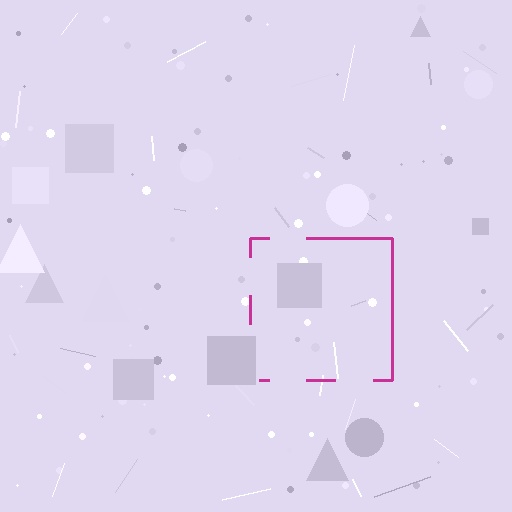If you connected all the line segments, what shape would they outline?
They would outline a square.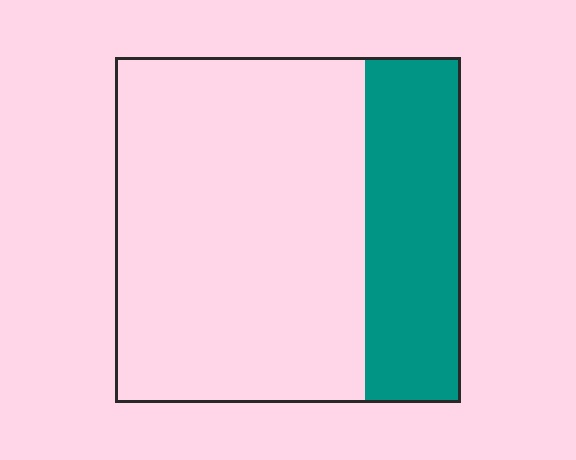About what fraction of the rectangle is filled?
About one quarter (1/4).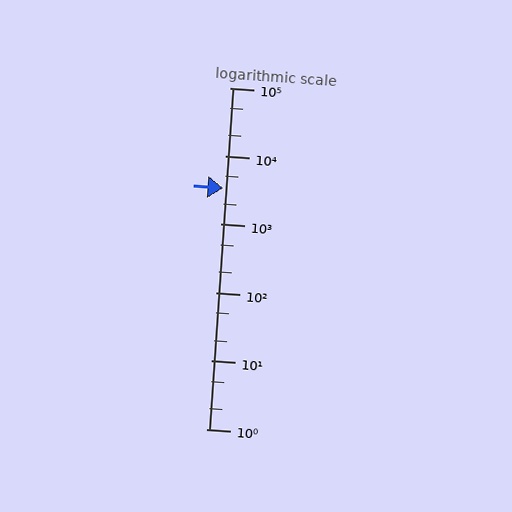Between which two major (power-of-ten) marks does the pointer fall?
The pointer is between 1000 and 10000.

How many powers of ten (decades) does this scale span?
The scale spans 5 decades, from 1 to 100000.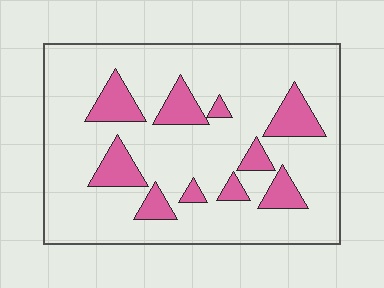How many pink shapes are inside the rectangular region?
10.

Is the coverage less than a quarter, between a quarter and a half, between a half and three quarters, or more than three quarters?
Less than a quarter.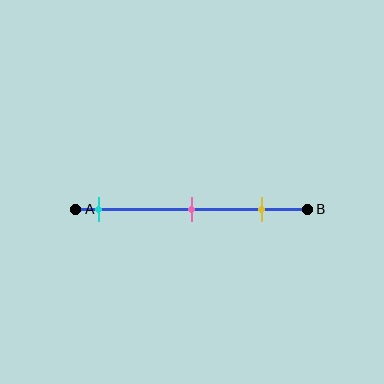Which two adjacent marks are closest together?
The pink and yellow marks are the closest adjacent pair.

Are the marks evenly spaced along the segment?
Yes, the marks are approximately evenly spaced.